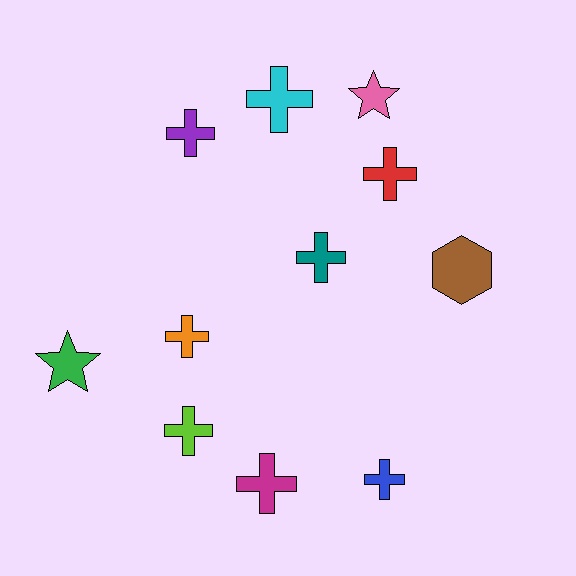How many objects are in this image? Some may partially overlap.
There are 11 objects.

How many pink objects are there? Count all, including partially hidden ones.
There is 1 pink object.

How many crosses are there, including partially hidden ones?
There are 8 crosses.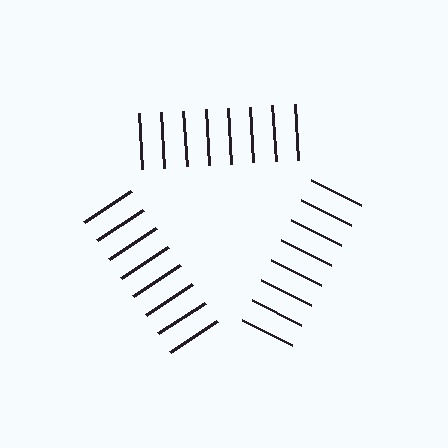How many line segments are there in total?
24 — 8 along each of the 3 edges.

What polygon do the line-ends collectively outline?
An illusory triangle — the line segments terminate on its edges but no continuous stroke is drawn.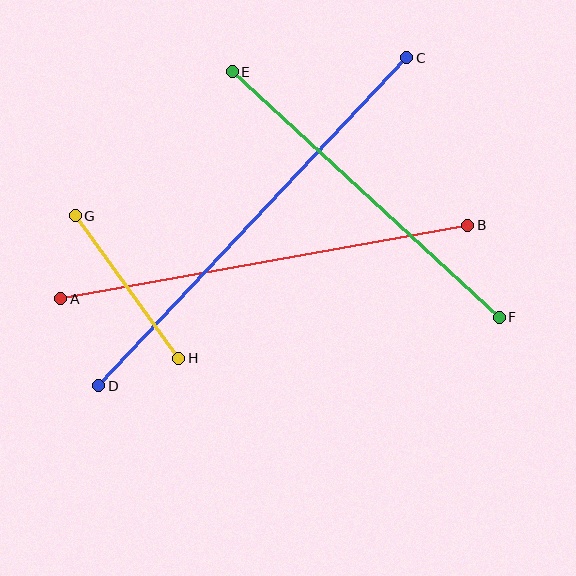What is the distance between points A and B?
The distance is approximately 414 pixels.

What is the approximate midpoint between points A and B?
The midpoint is at approximately (264, 262) pixels.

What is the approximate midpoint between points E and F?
The midpoint is at approximately (366, 195) pixels.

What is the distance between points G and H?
The distance is approximately 176 pixels.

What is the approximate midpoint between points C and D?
The midpoint is at approximately (253, 222) pixels.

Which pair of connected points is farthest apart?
Points C and D are farthest apart.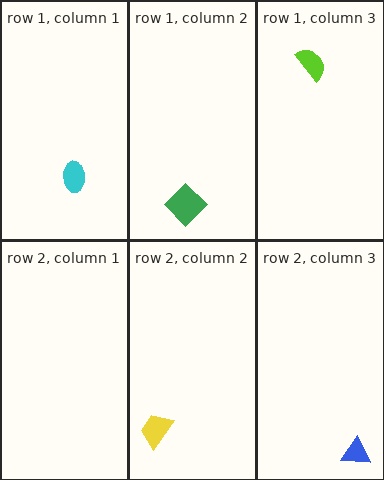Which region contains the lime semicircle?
The row 1, column 3 region.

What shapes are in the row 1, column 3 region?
The lime semicircle.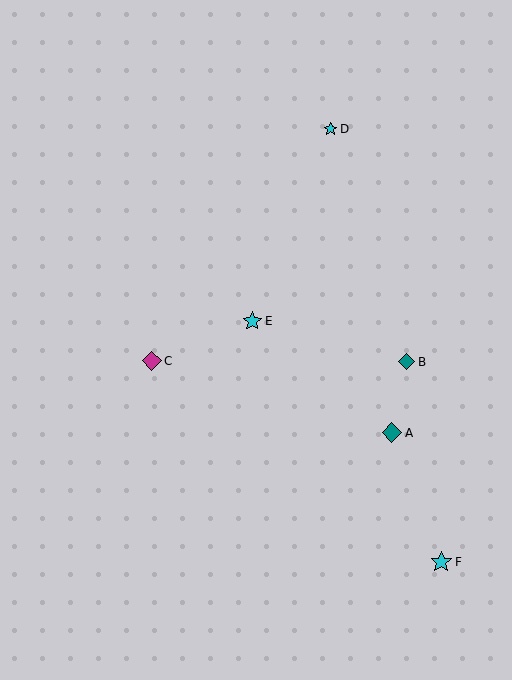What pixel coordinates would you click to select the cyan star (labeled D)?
Click at (330, 129) to select the cyan star D.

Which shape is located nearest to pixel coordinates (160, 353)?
The magenta diamond (labeled C) at (152, 361) is nearest to that location.